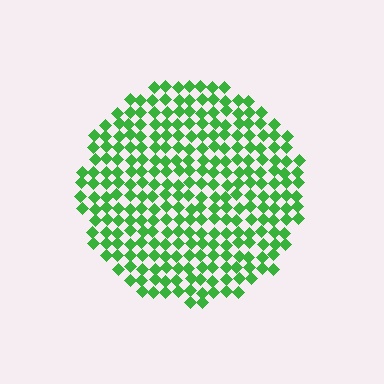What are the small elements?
The small elements are diamonds.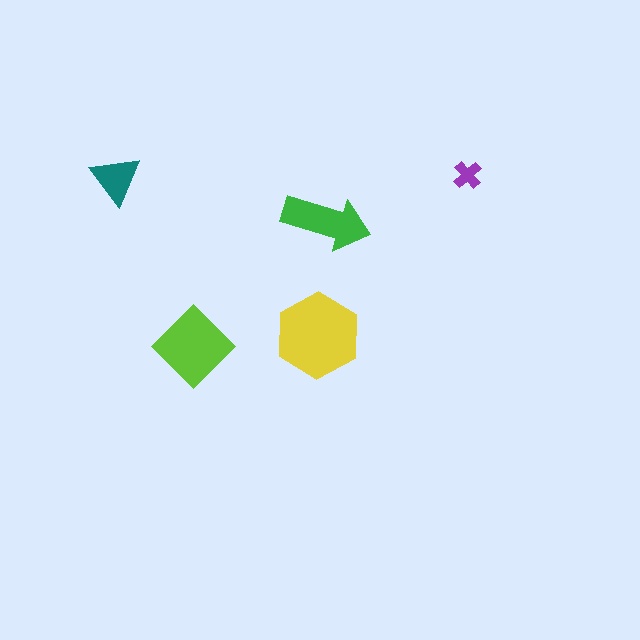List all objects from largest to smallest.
The yellow hexagon, the lime diamond, the green arrow, the teal triangle, the purple cross.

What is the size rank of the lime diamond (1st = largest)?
2nd.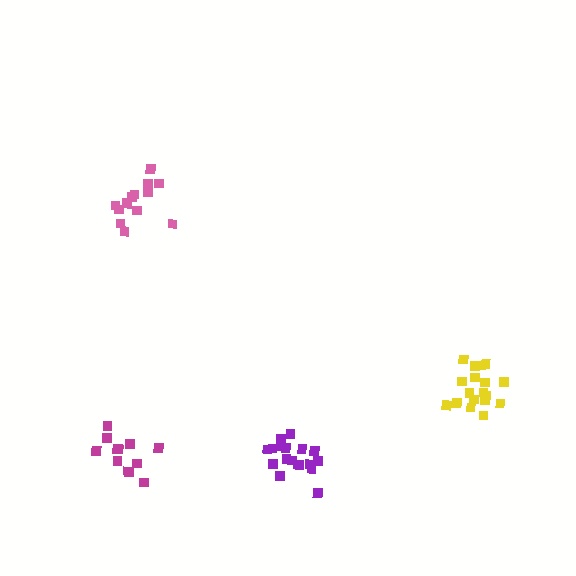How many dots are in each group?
Group 1: 12 dots, Group 2: 18 dots, Group 3: 18 dots, Group 4: 13 dots (61 total).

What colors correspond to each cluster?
The clusters are colored: magenta, yellow, purple, pink.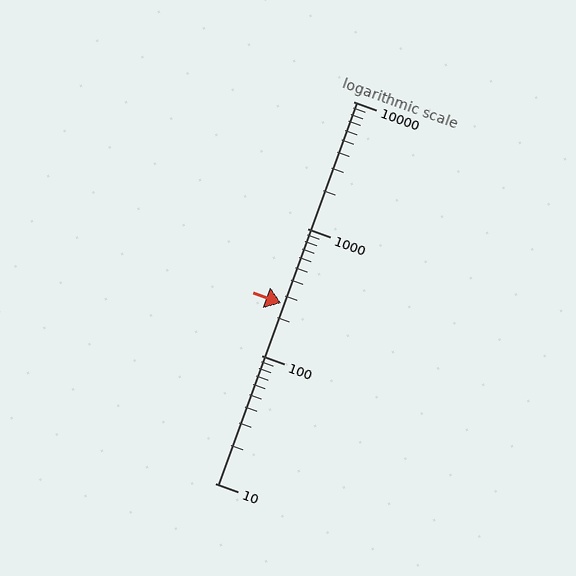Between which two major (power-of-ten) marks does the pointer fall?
The pointer is between 100 and 1000.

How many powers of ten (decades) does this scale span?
The scale spans 3 decades, from 10 to 10000.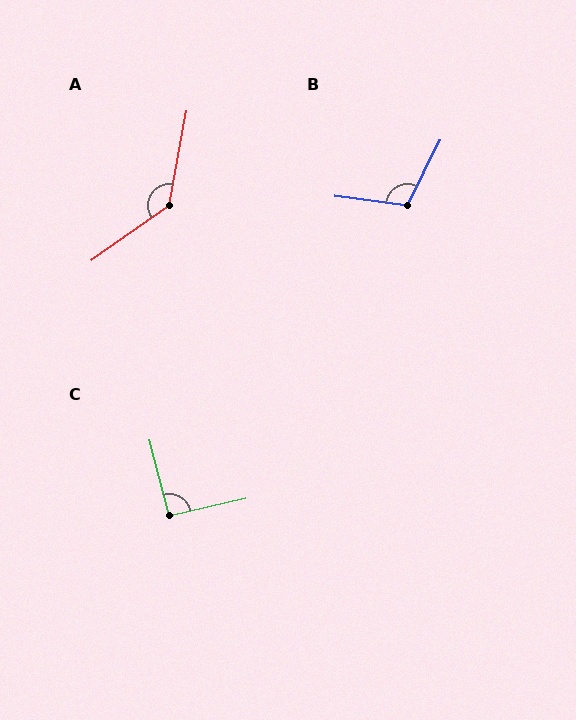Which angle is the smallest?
C, at approximately 91 degrees.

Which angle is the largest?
A, at approximately 136 degrees.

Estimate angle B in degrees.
Approximately 109 degrees.